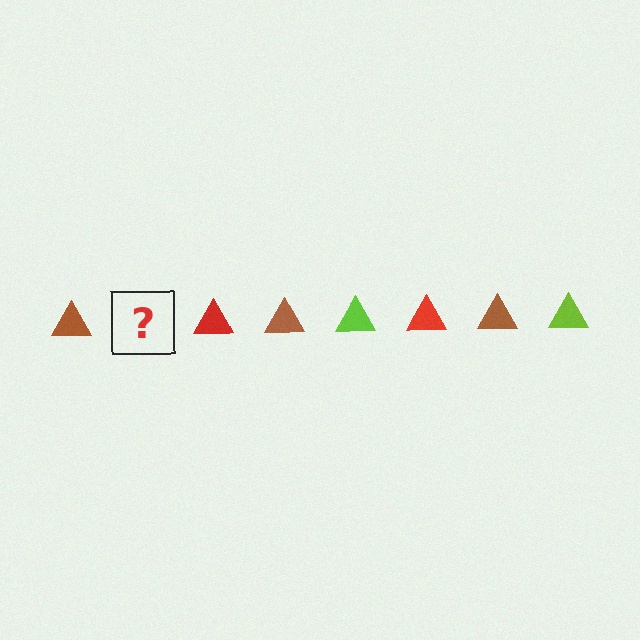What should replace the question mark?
The question mark should be replaced with a lime triangle.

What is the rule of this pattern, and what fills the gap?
The rule is that the pattern cycles through brown, lime, red triangles. The gap should be filled with a lime triangle.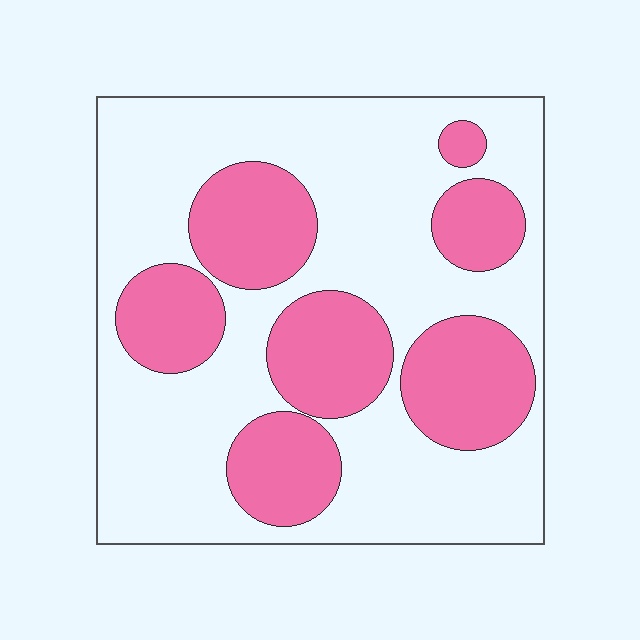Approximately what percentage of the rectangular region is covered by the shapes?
Approximately 35%.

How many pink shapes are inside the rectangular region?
7.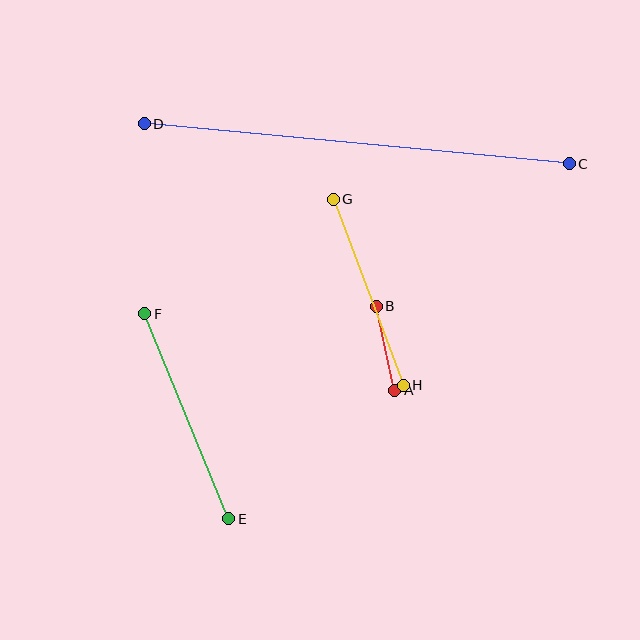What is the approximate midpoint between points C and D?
The midpoint is at approximately (357, 144) pixels.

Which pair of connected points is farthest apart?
Points C and D are farthest apart.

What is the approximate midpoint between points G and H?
The midpoint is at approximately (368, 292) pixels.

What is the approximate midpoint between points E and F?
The midpoint is at approximately (187, 416) pixels.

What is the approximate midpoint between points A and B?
The midpoint is at approximately (385, 348) pixels.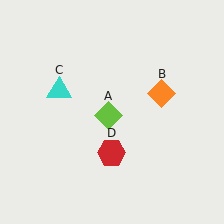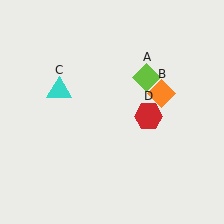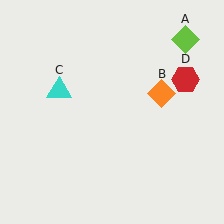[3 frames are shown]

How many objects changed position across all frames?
2 objects changed position: lime diamond (object A), red hexagon (object D).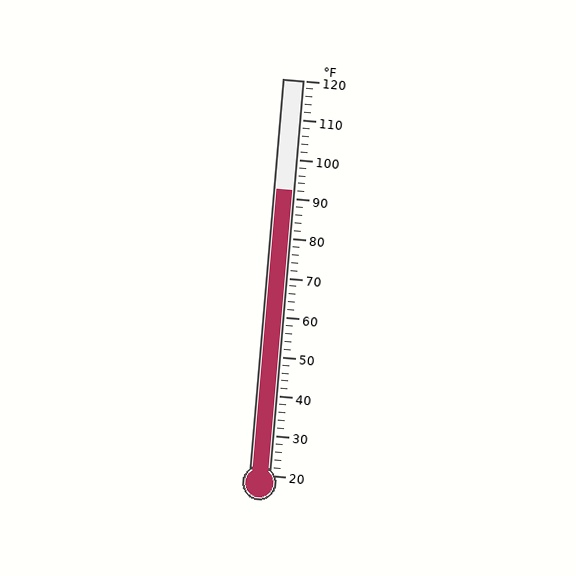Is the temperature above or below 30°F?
The temperature is above 30°F.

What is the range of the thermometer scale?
The thermometer scale ranges from 20°F to 120°F.